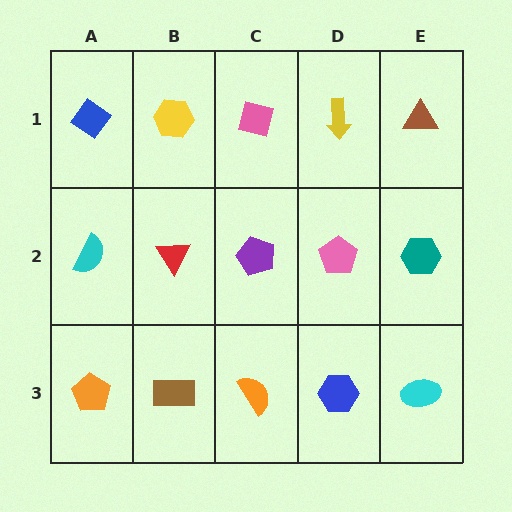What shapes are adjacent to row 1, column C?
A purple pentagon (row 2, column C), a yellow hexagon (row 1, column B), a yellow arrow (row 1, column D).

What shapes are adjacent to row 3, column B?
A red triangle (row 2, column B), an orange pentagon (row 3, column A), an orange semicircle (row 3, column C).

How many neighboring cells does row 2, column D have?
4.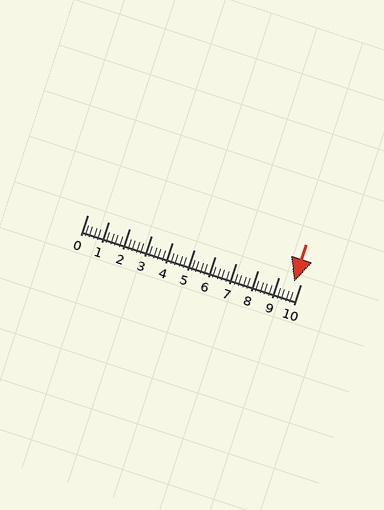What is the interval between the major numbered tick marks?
The major tick marks are spaced 1 units apart.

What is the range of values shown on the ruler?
The ruler shows values from 0 to 10.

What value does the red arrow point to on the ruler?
The red arrow points to approximately 9.7.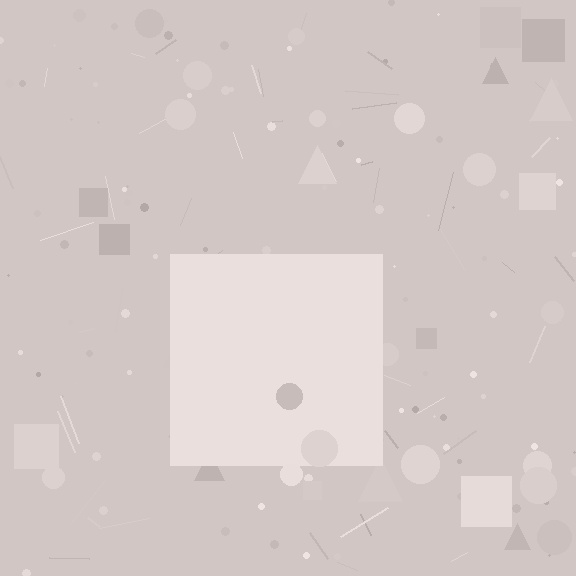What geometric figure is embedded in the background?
A square is embedded in the background.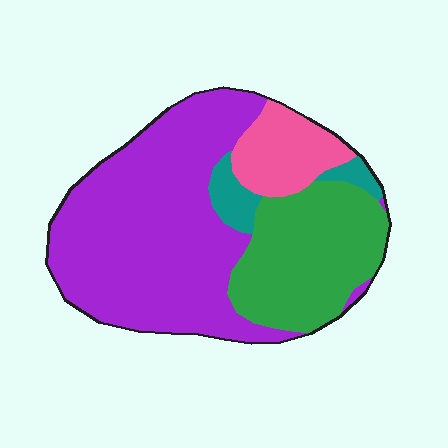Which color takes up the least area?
Teal, at roughly 5%.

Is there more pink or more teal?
Pink.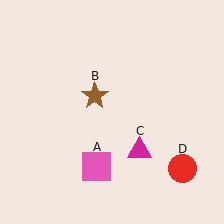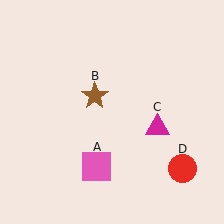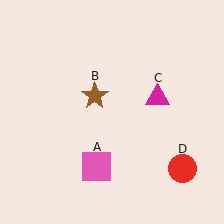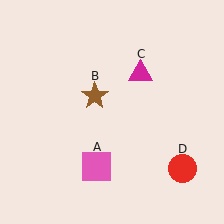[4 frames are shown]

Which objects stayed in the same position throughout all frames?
Pink square (object A) and brown star (object B) and red circle (object D) remained stationary.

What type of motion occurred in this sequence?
The magenta triangle (object C) rotated counterclockwise around the center of the scene.